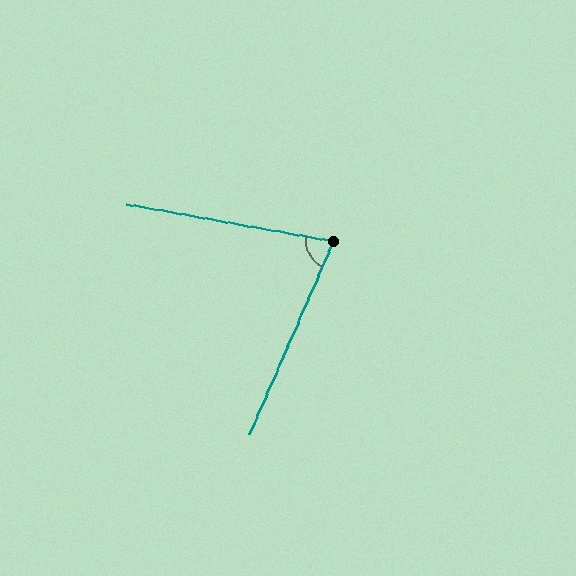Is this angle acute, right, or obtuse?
It is acute.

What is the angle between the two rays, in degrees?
Approximately 77 degrees.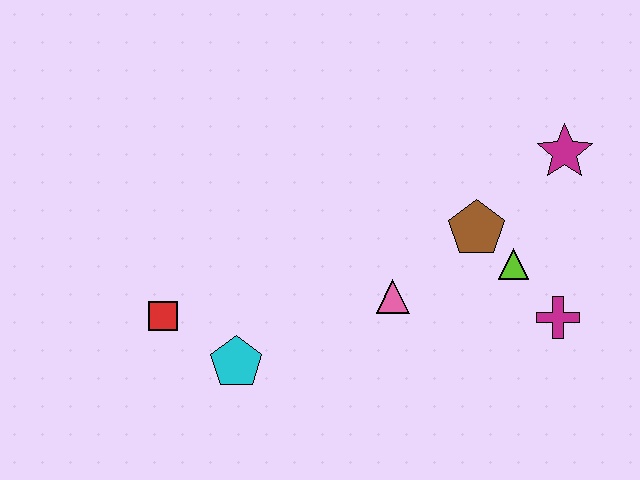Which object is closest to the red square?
The cyan pentagon is closest to the red square.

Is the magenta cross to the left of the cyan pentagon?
No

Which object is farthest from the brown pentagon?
The red square is farthest from the brown pentagon.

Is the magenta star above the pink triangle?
Yes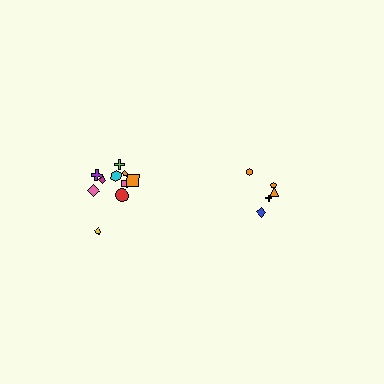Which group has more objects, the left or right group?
The left group.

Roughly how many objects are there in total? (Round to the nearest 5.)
Roughly 15 objects in total.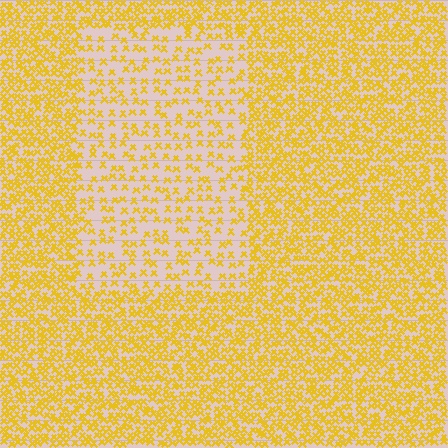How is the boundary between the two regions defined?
The boundary is defined by a change in element density (approximately 2.3x ratio). All elements are the same color, size, and shape.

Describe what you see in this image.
The image contains small yellow elements arranged at two different densities. A rectangle-shaped region is visible where the elements are less densely packed than the surrounding area.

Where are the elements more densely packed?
The elements are more densely packed outside the rectangle boundary.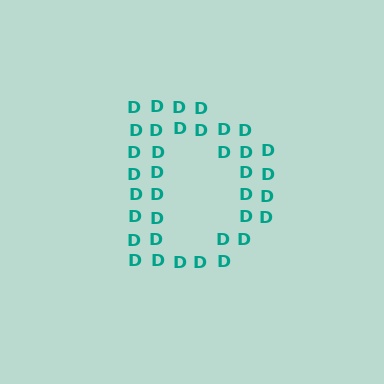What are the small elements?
The small elements are letter D's.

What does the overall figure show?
The overall figure shows the letter D.